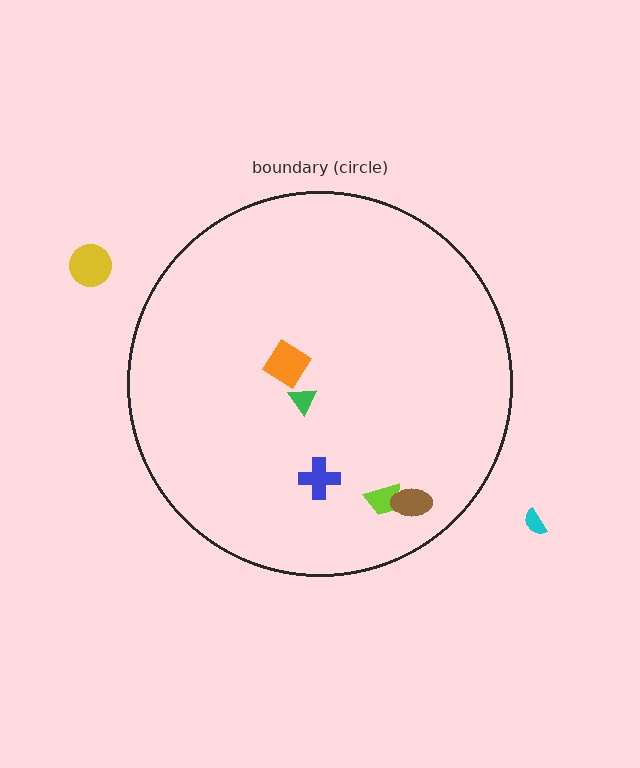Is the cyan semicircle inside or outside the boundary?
Outside.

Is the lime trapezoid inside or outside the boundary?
Inside.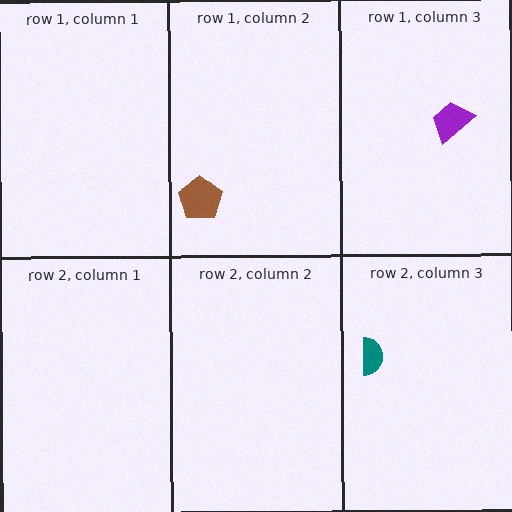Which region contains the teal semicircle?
The row 2, column 3 region.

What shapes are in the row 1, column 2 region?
The brown pentagon.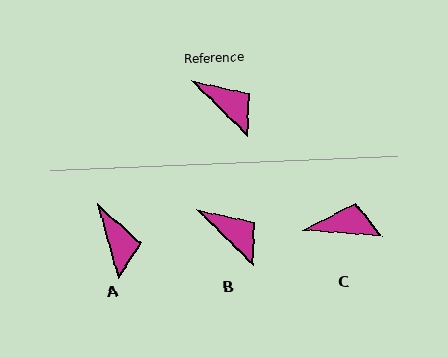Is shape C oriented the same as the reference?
No, it is off by about 39 degrees.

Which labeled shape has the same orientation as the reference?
B.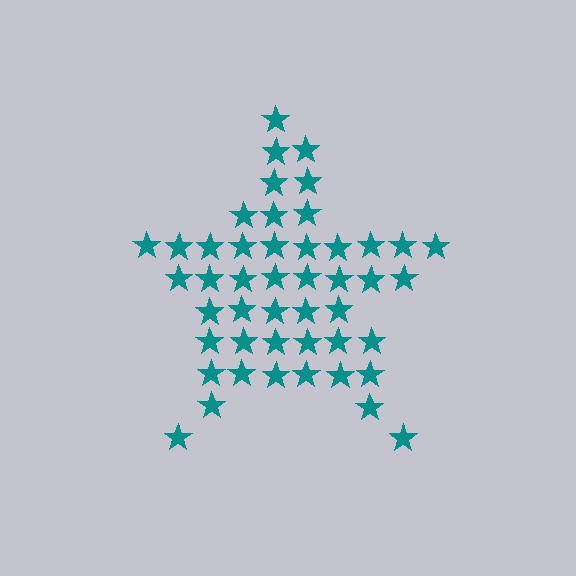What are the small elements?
The small elements are stars.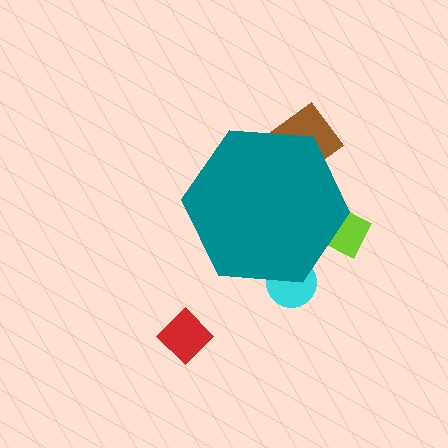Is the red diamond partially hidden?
No, the red diamond is fully visible.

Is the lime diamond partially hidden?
Yes, the lime diamond is partially hidden behind the teal hexagon.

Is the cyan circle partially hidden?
Yes, the cyan circle is partially hidden behind the teal hexagon.